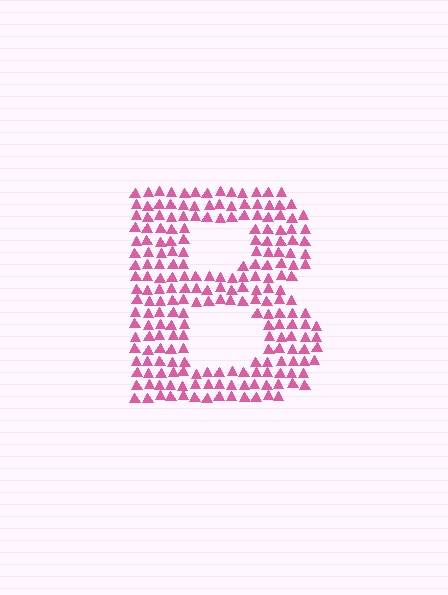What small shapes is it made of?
It is made of small triangles.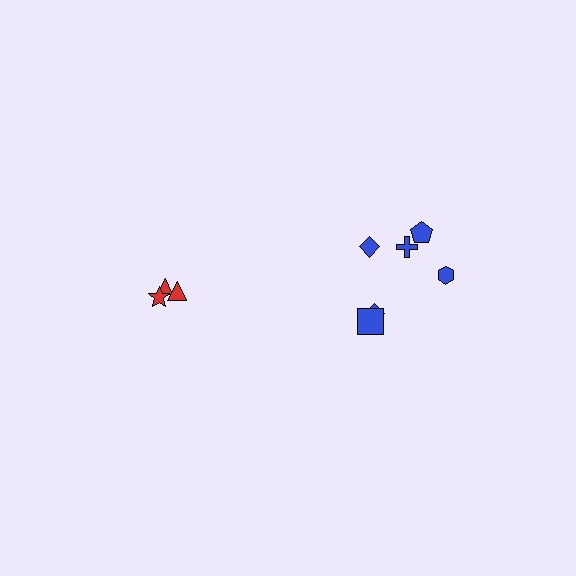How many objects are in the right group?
There are 6 objects.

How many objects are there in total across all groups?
There are 9 objects.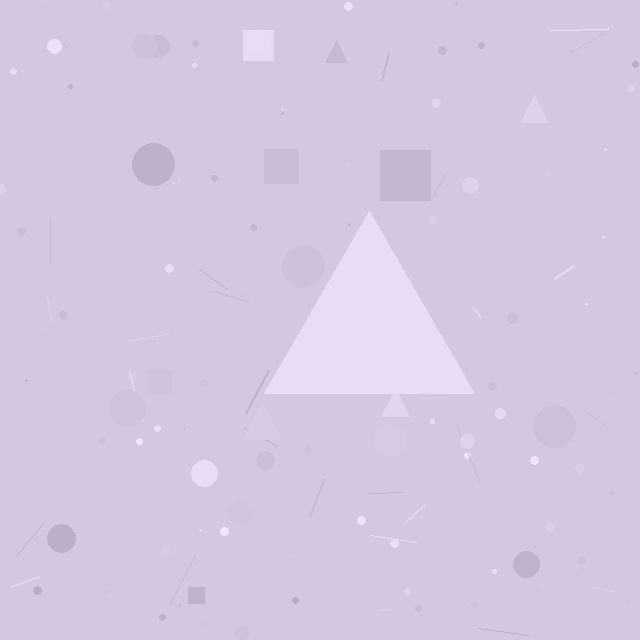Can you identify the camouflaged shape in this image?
The camouflaged shape is a triangle.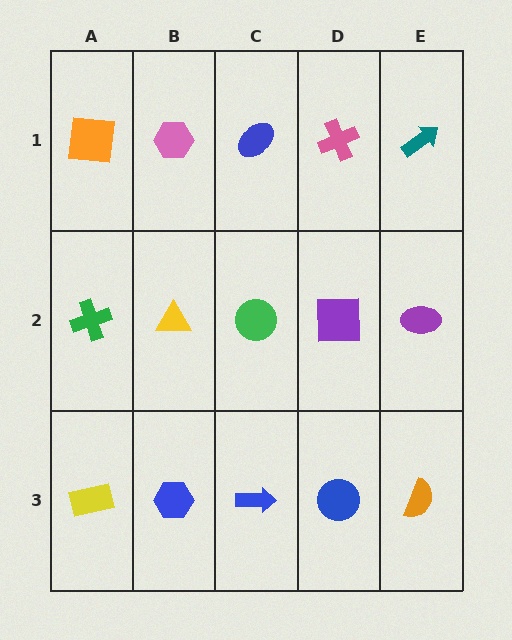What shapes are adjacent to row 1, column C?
A green circle (row 2, column C), a pink hexagon (row 1, column B), a pink cross (row 1, column D).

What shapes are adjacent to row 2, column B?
A pink hexagon (row 1, column B), a blue hexagon (row 3, column B), a green cross (row 2, column A), a green circle (row 2, column C).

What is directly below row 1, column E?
A purple ellipse.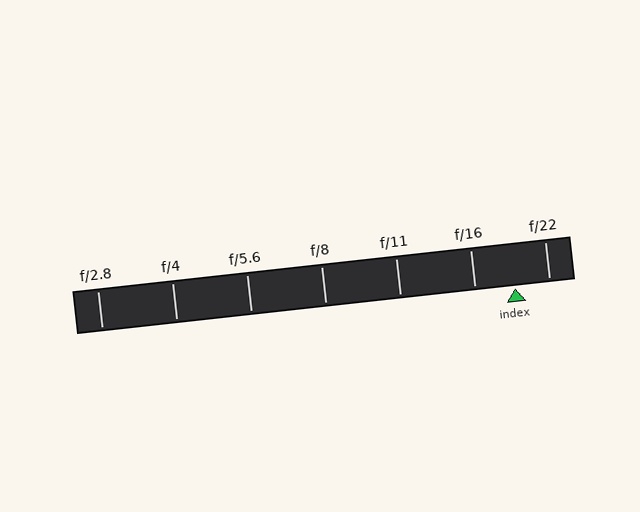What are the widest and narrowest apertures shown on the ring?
The widest aperture shown is f/2.8 and the narrowest is f/22.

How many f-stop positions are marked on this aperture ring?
There are 7 f-stop positions marked.